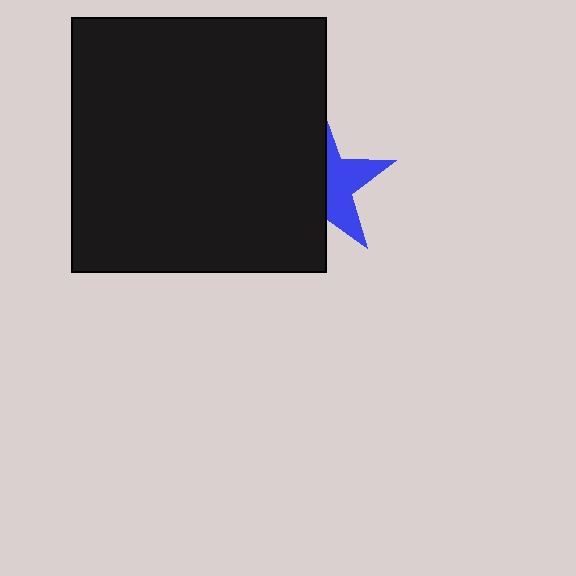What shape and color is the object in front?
The object in front is a black square.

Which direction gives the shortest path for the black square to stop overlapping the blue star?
Moving left gives the shortest separation.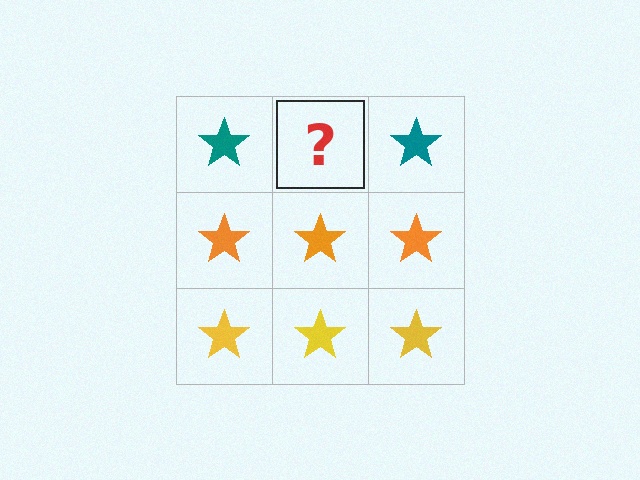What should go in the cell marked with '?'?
The missing cell should contain a teal star.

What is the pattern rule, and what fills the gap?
The rule is that each row has a consistent color. The gap should be filled with a teal star.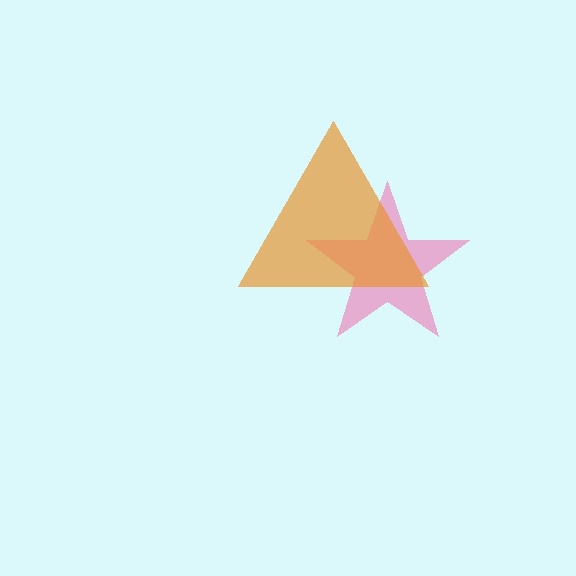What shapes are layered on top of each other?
The layered shapes are: a pink star, an orange triangle.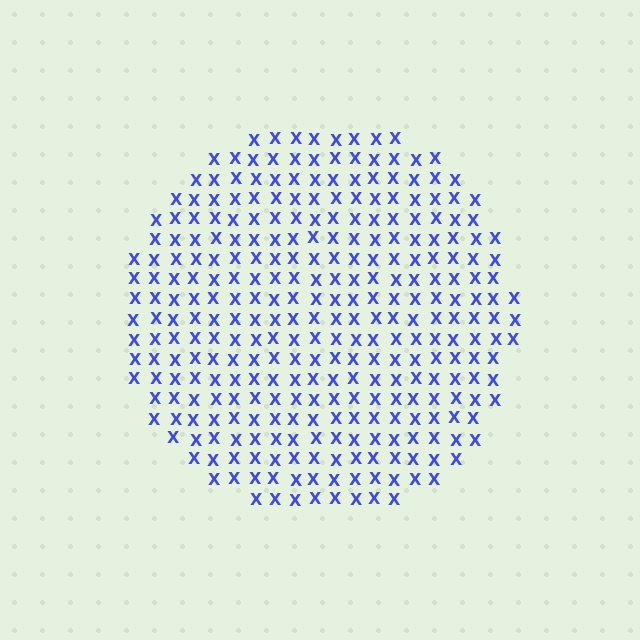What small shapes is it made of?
It is made of small letter X's.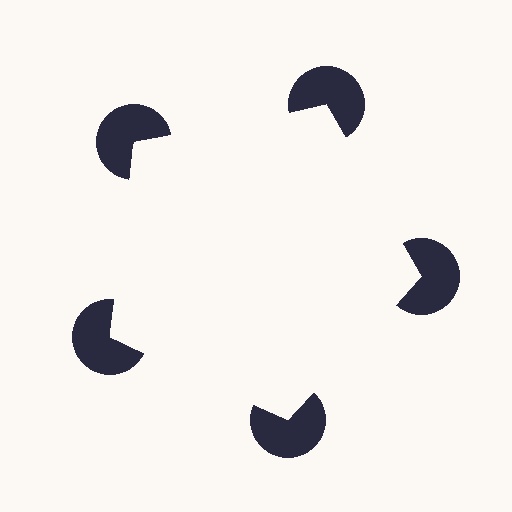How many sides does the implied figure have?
5 sides.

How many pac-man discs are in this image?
There are 5 — one at each vertex of the illusory pentagon.